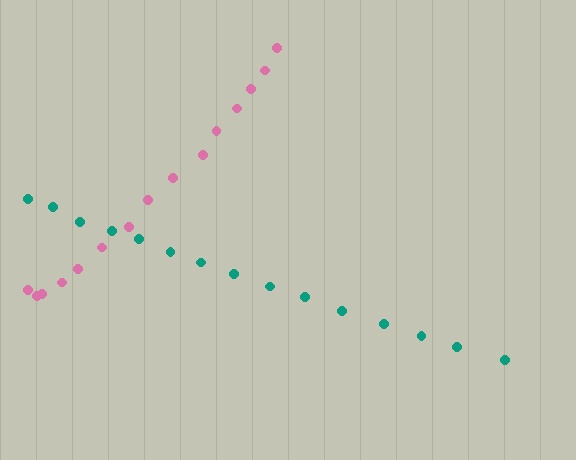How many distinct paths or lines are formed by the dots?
There are 2 distinct paths.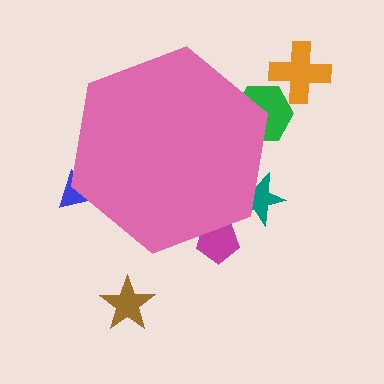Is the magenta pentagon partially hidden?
Yes, the magenta pentagon is partially hidden behind the pink hexagon.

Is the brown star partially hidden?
No, the brown star is fully visible.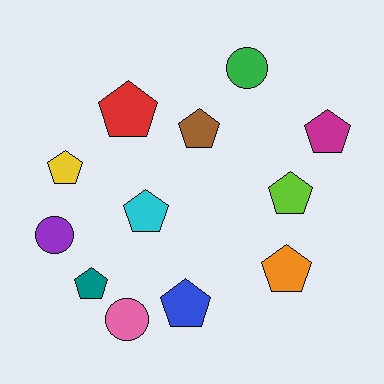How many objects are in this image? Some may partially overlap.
There are 12 objects.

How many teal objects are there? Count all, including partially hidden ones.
There is 1 teal object.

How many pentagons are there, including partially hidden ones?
There are 9 pentagons.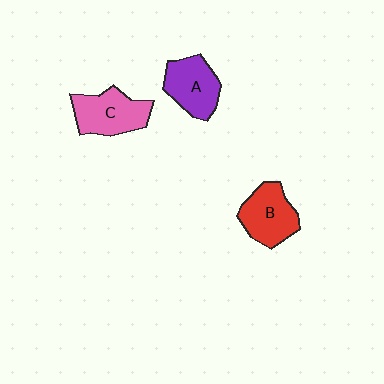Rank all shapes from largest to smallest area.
From largest to smallest: C (pink), B (red), A (purple).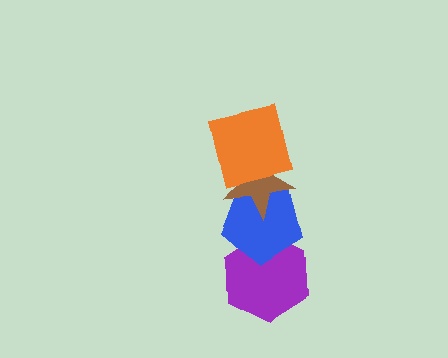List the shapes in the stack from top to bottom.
From top to bottom: the orange square, the brown star, the blue pentagon, the purple hexagon.